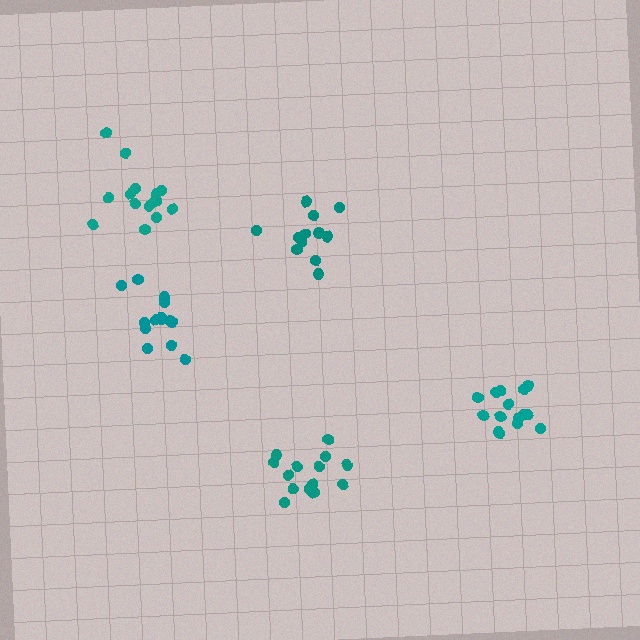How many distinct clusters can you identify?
There are 5 distinct clusters.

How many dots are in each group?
Group 1: 15 dots, Group 2: 15 dots, Group 3: 12 dots, Group 4: 14 dots, Group 5: 15 dots (71 total).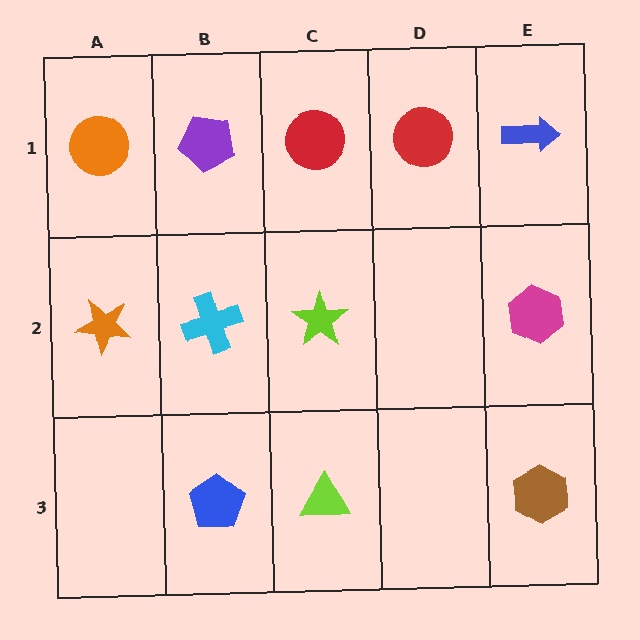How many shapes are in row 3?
3 shapes.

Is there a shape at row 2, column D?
No, that cell is empty.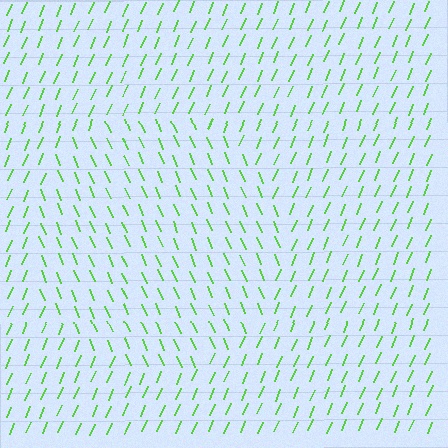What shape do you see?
I see a circle.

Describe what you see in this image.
The image is filled with small lime line segments. A circle region in the image has lines oriented differently from the surrounding lines, creating a visible texture boundary.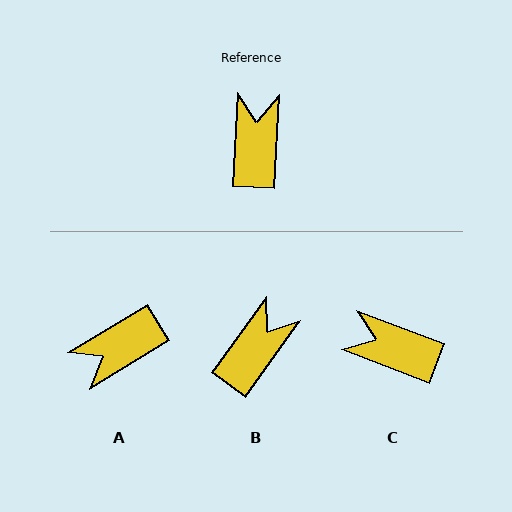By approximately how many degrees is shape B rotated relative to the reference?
Approximately 33 degrees clockwise.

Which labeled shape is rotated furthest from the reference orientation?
A, about 124 degrees away.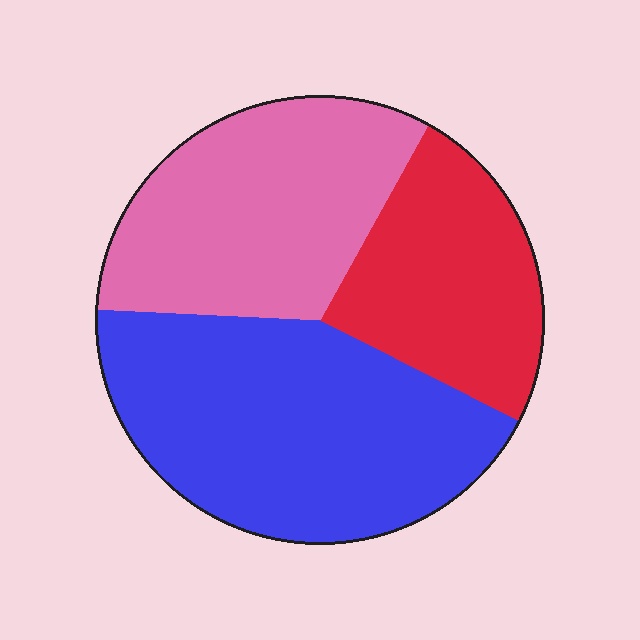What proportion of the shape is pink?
Pink takes up between a quarter and a half of the shape.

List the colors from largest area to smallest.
From largest to smallest: blue, pink, red.